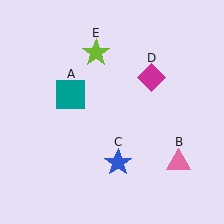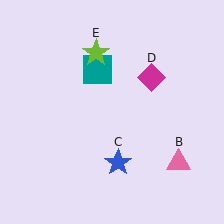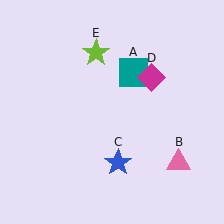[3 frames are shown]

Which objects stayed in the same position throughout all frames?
Pink triangle (object B) and blue star (object C) and magenta diamond (object D) and lime star (object E) remained stationary.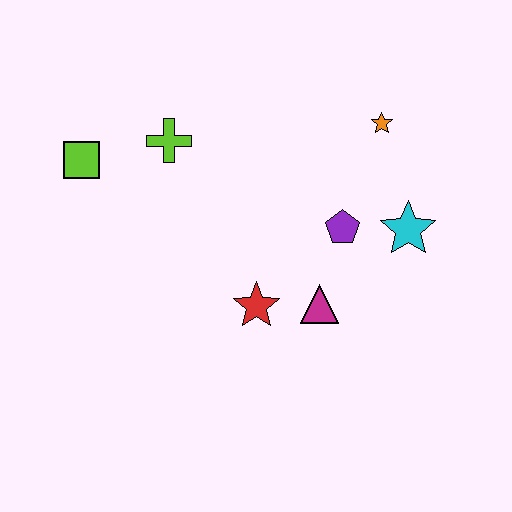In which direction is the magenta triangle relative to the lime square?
The magenta triangle is to the right of the lime square.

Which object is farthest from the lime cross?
The cyan star is farthest from the lime cross.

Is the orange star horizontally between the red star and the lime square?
No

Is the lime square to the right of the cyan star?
No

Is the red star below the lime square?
Yes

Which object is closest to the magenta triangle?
The red star is closest to the magenta triangle.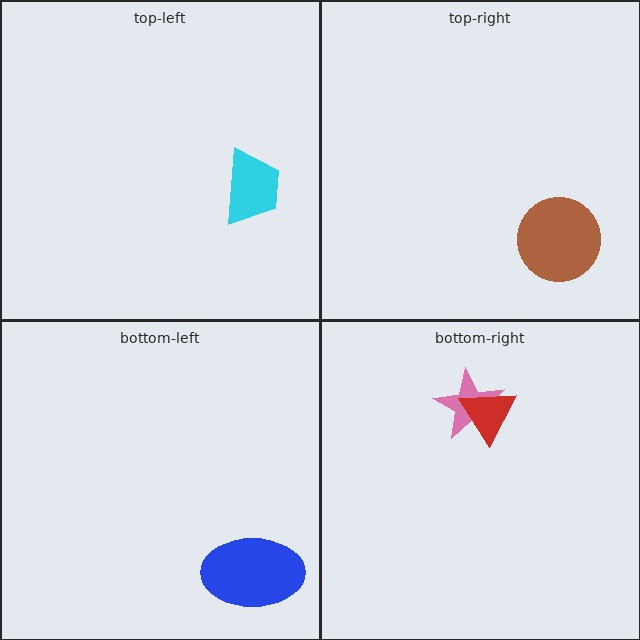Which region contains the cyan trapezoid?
The top-left region.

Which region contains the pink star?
The bottom-right region.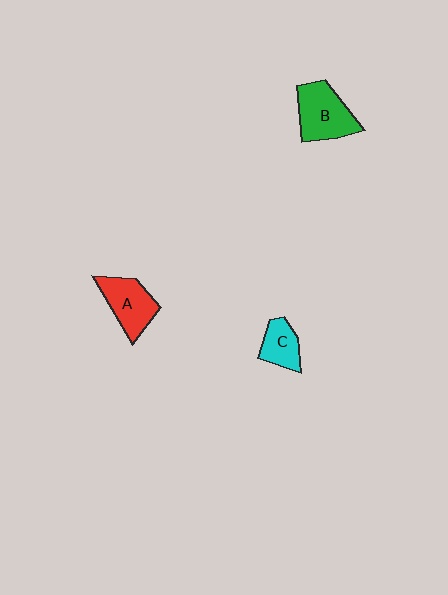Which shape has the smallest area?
Shape C (cyan).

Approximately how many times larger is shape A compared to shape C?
Approximately 1.5 times.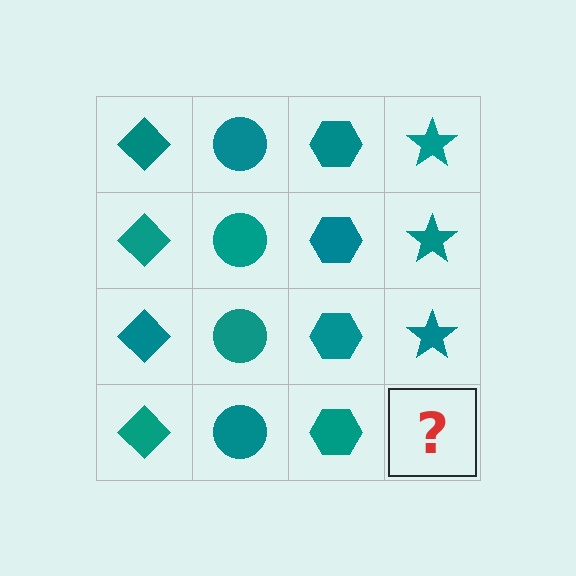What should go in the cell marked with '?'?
The missing cell should contain a teal star.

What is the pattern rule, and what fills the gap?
The rule is that each column has a consistent shape. The gap should be filled with a teal star.